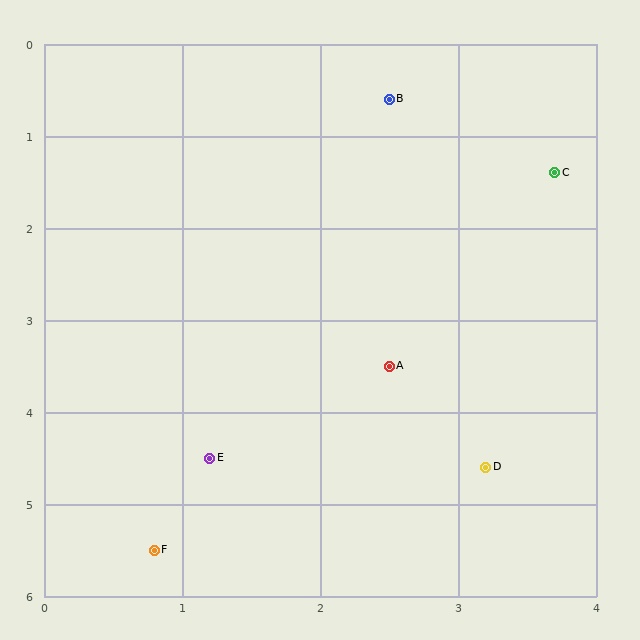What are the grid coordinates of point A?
Point A is at approximately (2.5, 3.5).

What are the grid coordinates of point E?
Point E is at approximately (1.2, 4.5).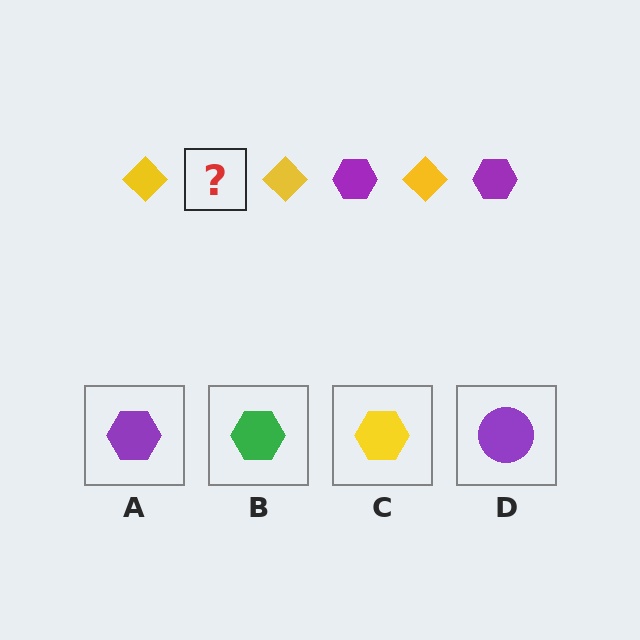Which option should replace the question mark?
Option A.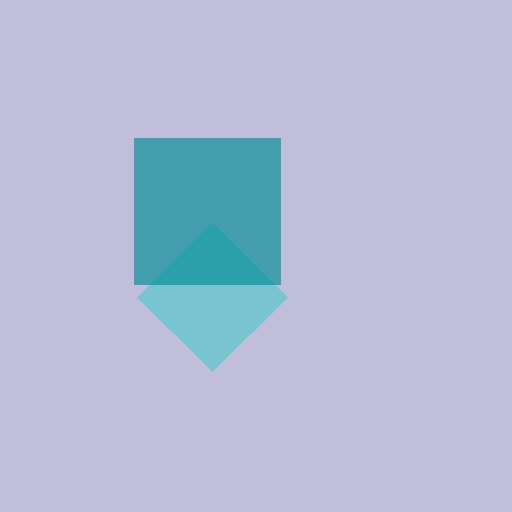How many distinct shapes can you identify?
There are 2 distinct shapes: a cyan diamond, a teal square.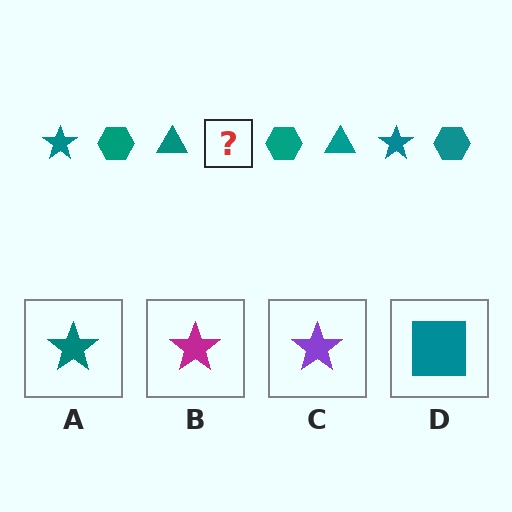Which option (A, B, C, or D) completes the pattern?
A.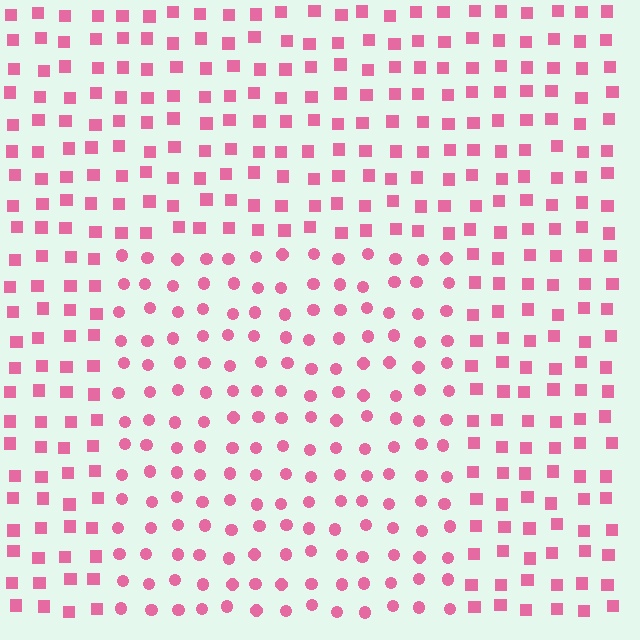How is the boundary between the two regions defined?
The boundary is defined by a change in element shape: circles inside vs. squares outside. All elements share the same color and spacing.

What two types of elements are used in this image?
The image uses circles inside the rectangle region and squares outside it.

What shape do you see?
I see a rectangle.